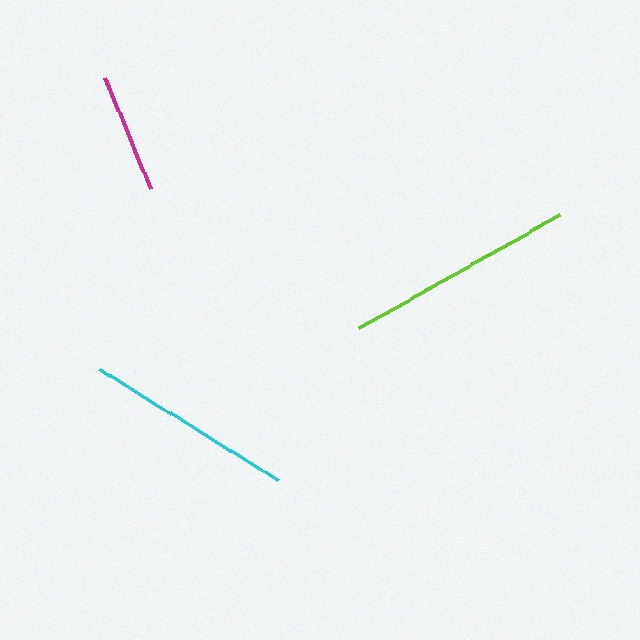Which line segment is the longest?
The lime line is the longest at approximately 232 pixels.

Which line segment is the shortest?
The magenta line is the shortest at approximately 120 pixels.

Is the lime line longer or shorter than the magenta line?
The lime line is longer than the magenta line.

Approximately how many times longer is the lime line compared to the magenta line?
The lime line is approximately 1.9 times the length of the magenta line.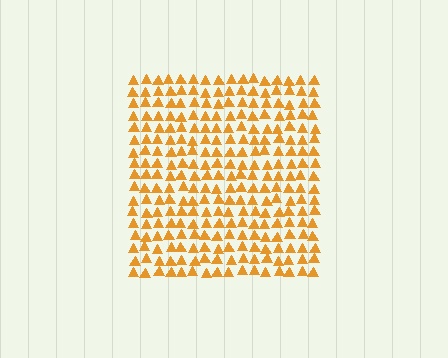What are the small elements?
The small elements are triangles.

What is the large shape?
The large shape is a square.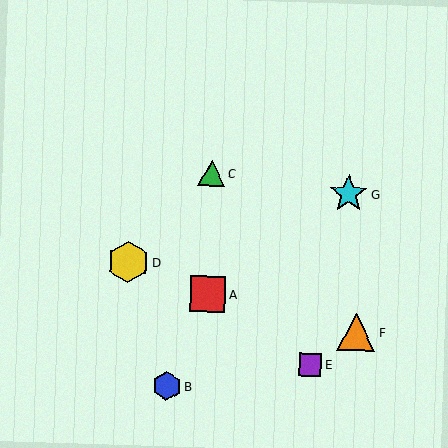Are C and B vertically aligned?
No, C is at x≈212 and B is at x≈166.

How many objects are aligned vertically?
2 objects (A, C) are aligned vertically.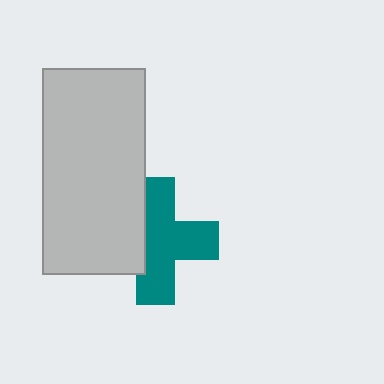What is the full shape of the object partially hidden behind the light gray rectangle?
The partially hidden object is a teal cross.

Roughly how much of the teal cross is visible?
Most of it is visible (roughly 69%).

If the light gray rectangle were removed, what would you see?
You would see the complete teal cross.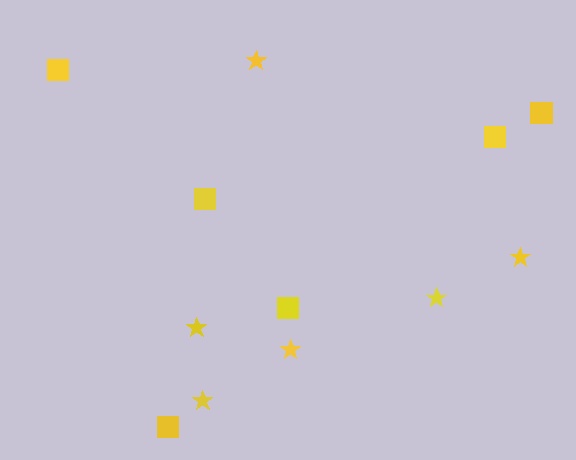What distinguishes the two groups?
There are 2 groups: one group of stars (6) and one group of squares (6).